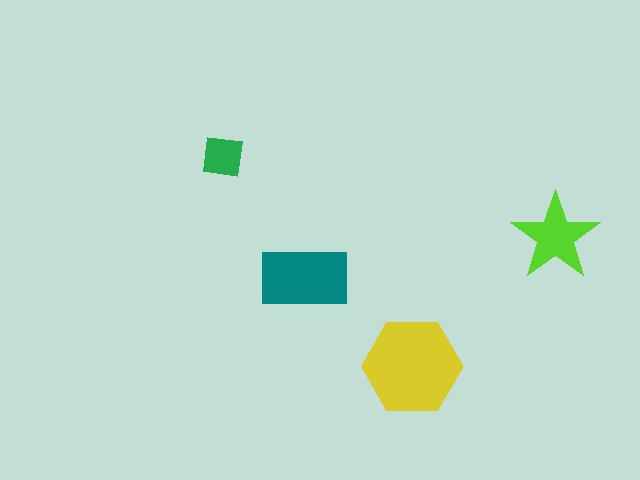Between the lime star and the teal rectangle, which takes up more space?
The teal rectangle.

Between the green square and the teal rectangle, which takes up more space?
The teal rectangle.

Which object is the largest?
The yellow hexagon.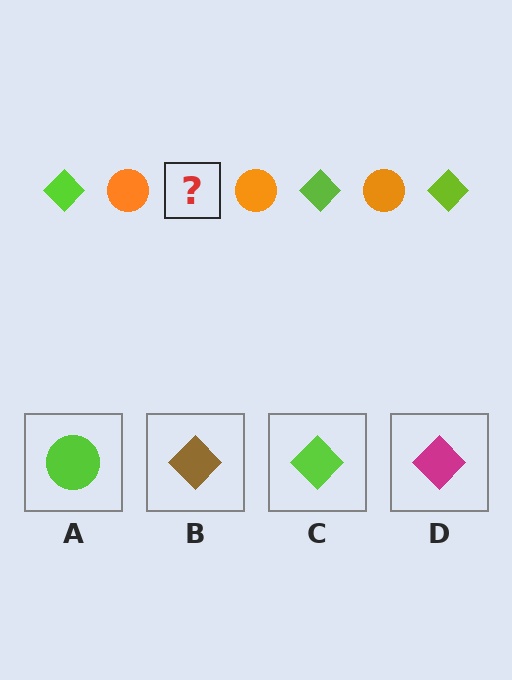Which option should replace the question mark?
Option C.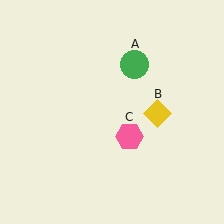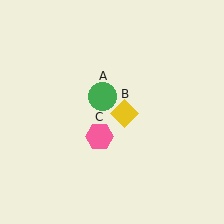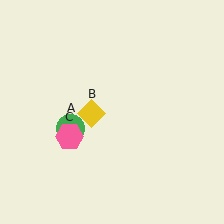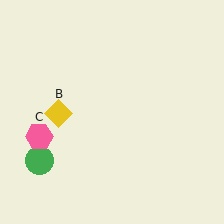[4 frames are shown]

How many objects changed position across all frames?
3 objects changed position: green circle (object A), yellow diamond (object B), pink hexagon (object C).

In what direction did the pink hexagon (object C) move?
The pink hexagon (object C) moved left.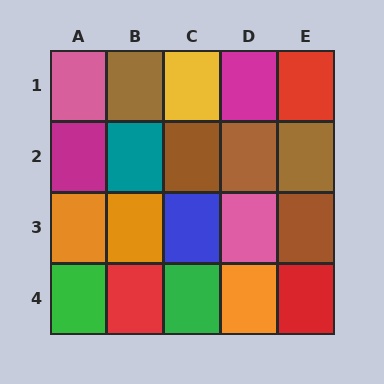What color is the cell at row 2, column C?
Brown.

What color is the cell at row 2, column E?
Brown.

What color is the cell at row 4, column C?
Green.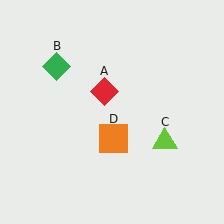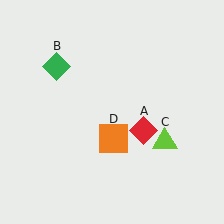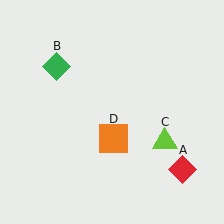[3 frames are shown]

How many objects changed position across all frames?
1 object changed position: red diamond (object A).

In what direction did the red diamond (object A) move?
The red diamond (object A) moved down and to the right.